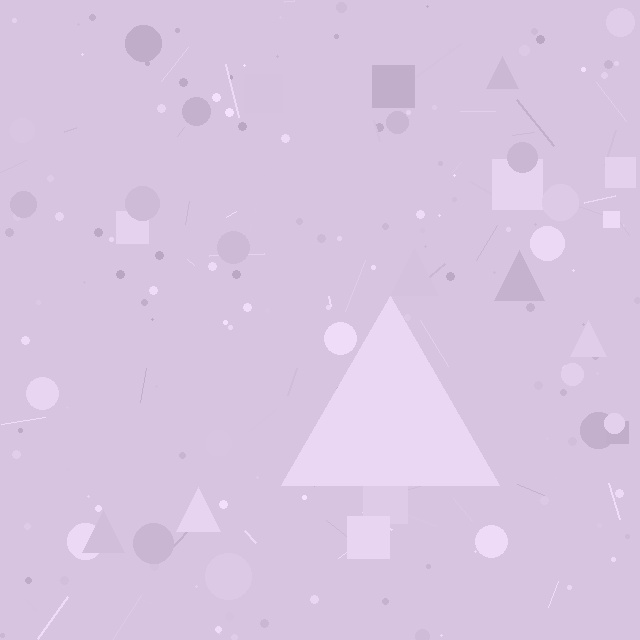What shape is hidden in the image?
A triangle is hidden in the image.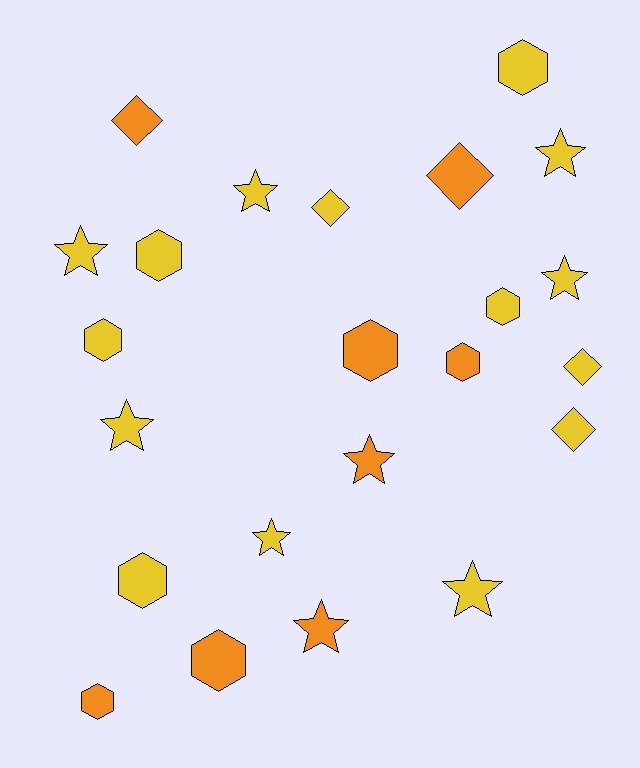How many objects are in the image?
There are 23 objects.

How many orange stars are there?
There are 2 orange stars.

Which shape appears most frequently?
Hexagon, with 9 objects.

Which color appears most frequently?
Yellow, with 15 objects.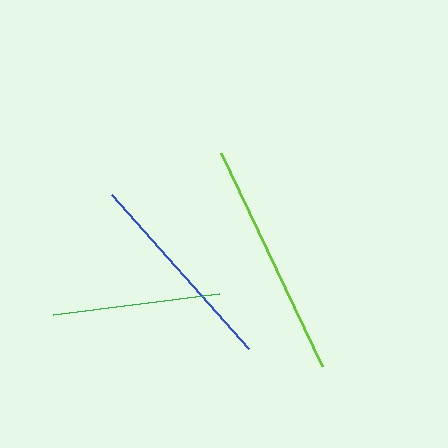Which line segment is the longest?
The lime line is the longest at approximately 236 pixels.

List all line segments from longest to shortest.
From longest to shortest: lime, blue, green.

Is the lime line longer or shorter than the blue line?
The lime line is longer than the blue line.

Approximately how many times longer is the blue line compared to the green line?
The blue line is approximately 1.2 times the length of the green line.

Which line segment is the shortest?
The green line is the shortest at approximately 167 pixels.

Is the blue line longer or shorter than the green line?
The blue line is longer than the green line.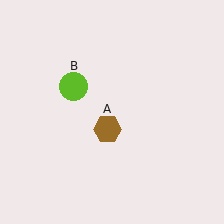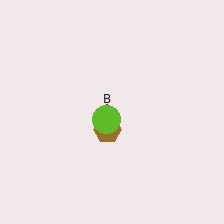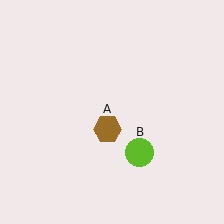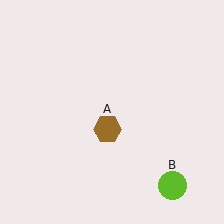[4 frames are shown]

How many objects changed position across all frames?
1 object changed position: lime circle (object B).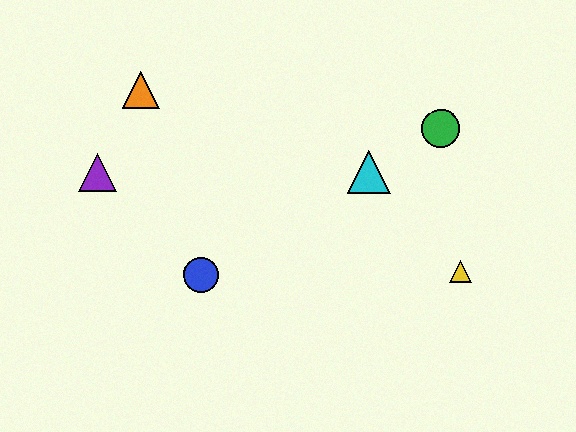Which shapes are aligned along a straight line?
The red circle, the blue circle, the green circle, the cyan triangle are aligned along a straight line.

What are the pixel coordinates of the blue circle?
The blue circle is at (201, 274).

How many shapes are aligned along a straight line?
4 shapes (the red circle, the blue circle, the green circle, the cyan triangle) are aligned along a straight line.